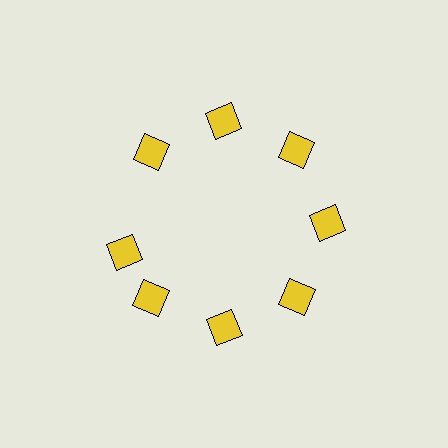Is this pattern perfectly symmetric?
No. The 8 yellow diamonds are arranged in a ring, but one element near the 9 o'clock position is rotated out of alignment along the ring, breaking the 8-fold rotational symmetry.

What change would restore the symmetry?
The symmetry would be restored by rotating it back into even spacing with its neighbors so that all 8 diamonds sit at equal angles and equal distance from the center.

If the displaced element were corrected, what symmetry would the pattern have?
It would have 8-fold rotational symmetry — the pattern would map onto itself every 45 degrees.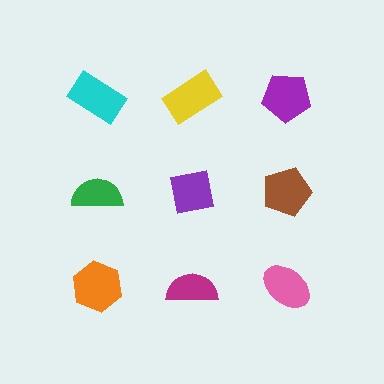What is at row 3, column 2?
A magenta semicircle.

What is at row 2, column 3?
A brown pentagon.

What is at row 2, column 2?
A purple square.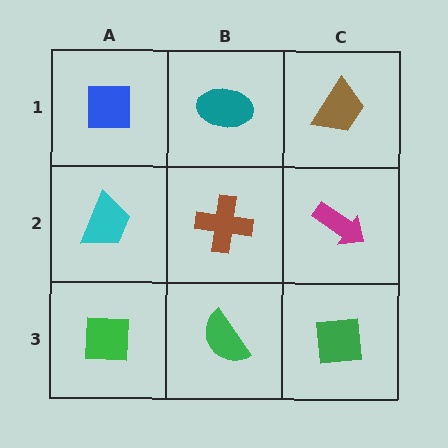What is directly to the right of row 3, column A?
A green semicircle.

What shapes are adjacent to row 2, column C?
A brown trapezoid (row 1, column C), a green square (row 3, column C), a brown cross (row 2, column B).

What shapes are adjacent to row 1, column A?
A cyan trapezoid (row 2, column A), a teal ellipse (row 1, column B).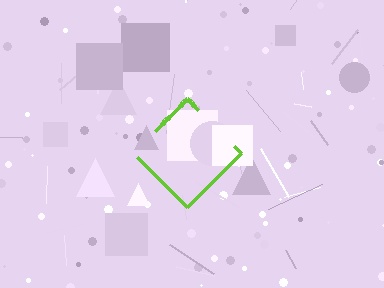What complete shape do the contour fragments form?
The contour fragments form a diamond.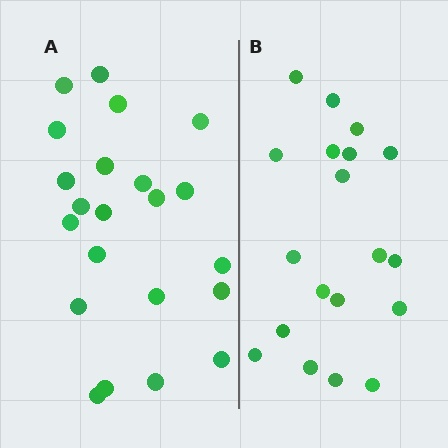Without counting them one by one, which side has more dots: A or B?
Region A (the left region) has more dots.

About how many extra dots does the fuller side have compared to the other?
Region A has just a few more — roughly 2 or 3 more dots than region B.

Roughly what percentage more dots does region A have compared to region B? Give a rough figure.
About 15% more.